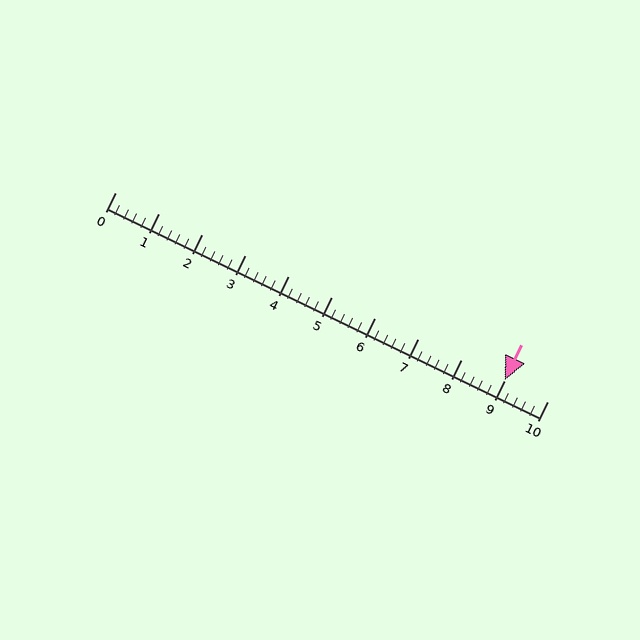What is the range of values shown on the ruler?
The ruler shows values from 0 to 10.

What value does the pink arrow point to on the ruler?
The pink arrow points to approximately 9.0.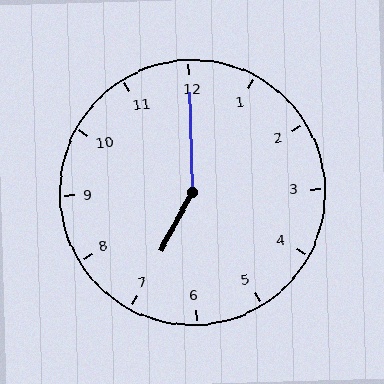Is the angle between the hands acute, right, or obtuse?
It is obtuse.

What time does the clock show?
7:00.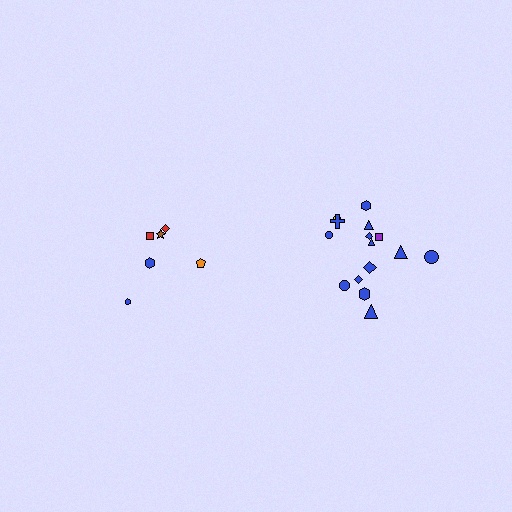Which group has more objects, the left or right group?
The right group.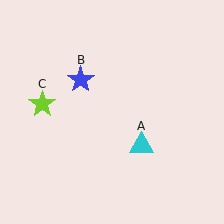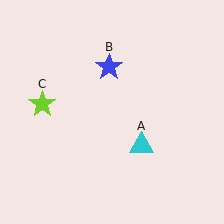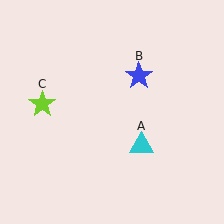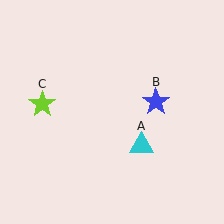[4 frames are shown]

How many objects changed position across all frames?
1 object changed position: blue star (object B).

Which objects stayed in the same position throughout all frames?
Cyan triangle (object A) and lime star (object C) remained stationary.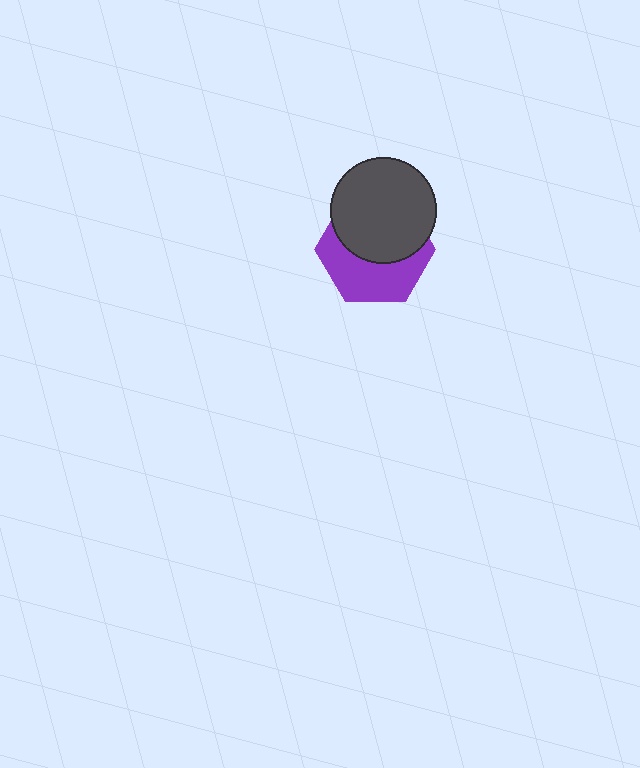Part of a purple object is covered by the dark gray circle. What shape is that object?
It is a hexagon.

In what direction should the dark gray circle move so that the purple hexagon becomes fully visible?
The dark gray circle should move up. That is the shortest direction to clear the overlap and leave the purple hexagon fully visible.